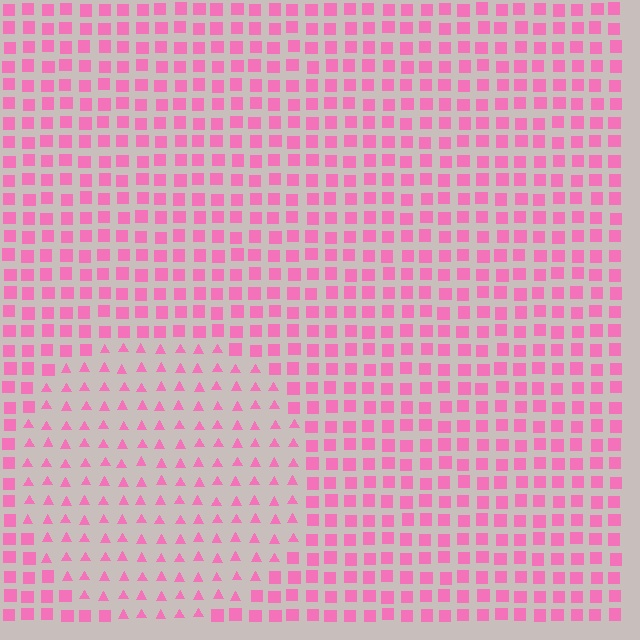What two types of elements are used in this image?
The image uses triangles inside the circle region and squares outside it.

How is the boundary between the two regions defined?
The boundary is defined by a change in element shape: triangles inside vs. squares outside. All elements share the same color and spacing.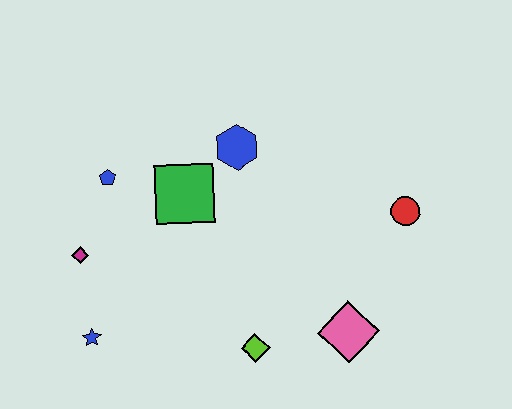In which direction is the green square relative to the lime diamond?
The green square is above the lime diamond.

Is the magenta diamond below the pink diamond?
No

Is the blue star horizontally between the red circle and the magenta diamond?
Yes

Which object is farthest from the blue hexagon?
The blue star is farthest from the blue hexagon.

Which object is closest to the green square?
The blue hexagon is closest to the green square.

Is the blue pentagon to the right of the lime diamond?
No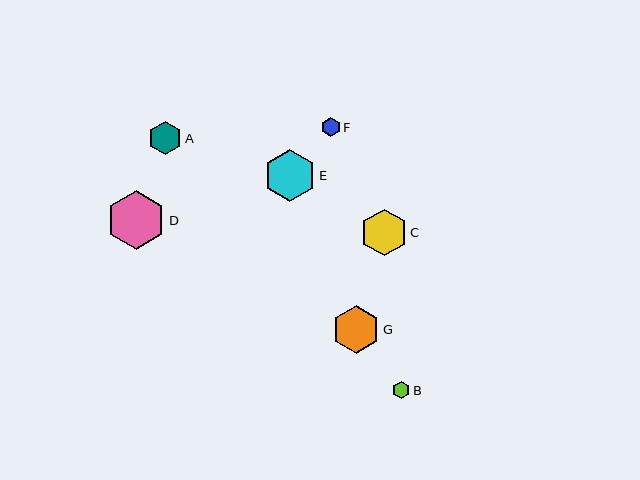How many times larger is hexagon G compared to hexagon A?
Hexagon G is approximately 1.4 times the size of hexagon A.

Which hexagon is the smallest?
Hexagon B is the smallest with a size of approximately 17 pixels.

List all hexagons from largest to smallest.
From largest to smallest: D, E, G, C, A, F, B.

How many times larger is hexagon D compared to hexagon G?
Hexagon D is approximately 1.2 times the size of hexagon G.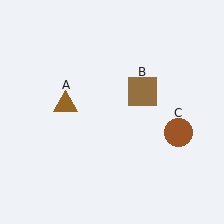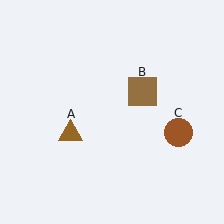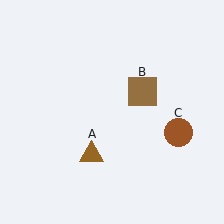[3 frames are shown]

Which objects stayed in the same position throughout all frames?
Brown square (object B) and brown circle (object C) remained stationary.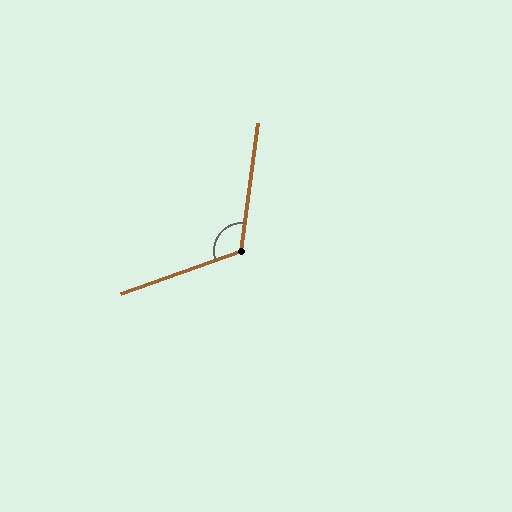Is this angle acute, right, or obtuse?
It is obtuse.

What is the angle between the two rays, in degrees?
Approximately 117 degrees.